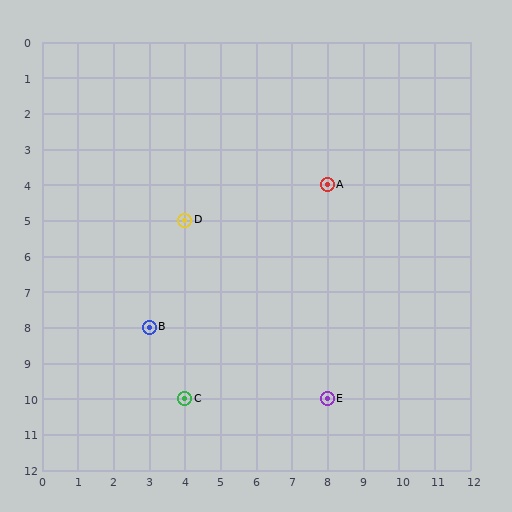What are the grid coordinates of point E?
Point E is at grid coordinates (8, 10).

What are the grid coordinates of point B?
Point B is at grid coordinates (3, 8).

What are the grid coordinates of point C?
Point C is at grid coordinates (4, 10).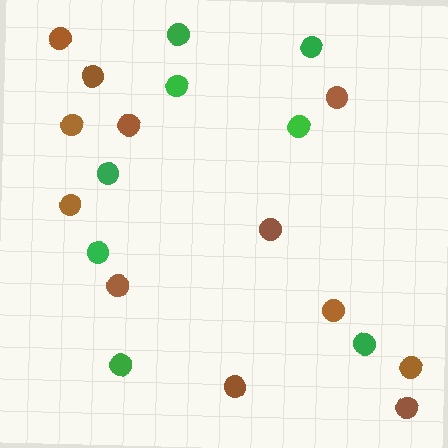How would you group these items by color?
There are 2 groups: one group of brown circles (12) and one group of green circles (8).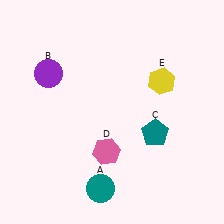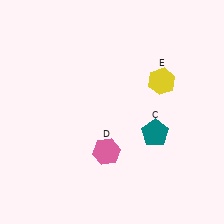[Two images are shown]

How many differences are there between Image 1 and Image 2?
There are 2 differences between the two images.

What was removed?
The purple circle (B), the teal circle (A) were removed in Image 2.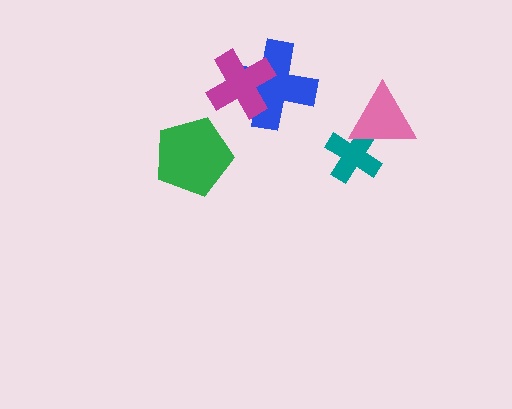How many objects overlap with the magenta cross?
1 object overlaps with the magenta cross.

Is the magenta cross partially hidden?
No, no other shape covers it.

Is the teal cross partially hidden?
Yes, it is partially covered by another shape.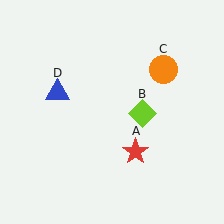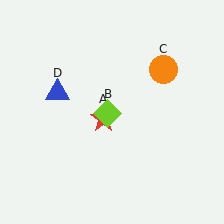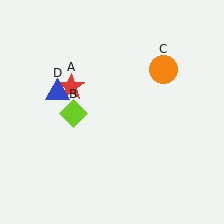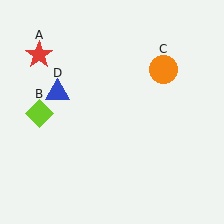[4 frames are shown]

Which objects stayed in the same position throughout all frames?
Orange circle (object C) and blue triangle (object D) remained stationary.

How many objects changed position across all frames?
2 objects changed position: red star (object A), lime diamond (object B).